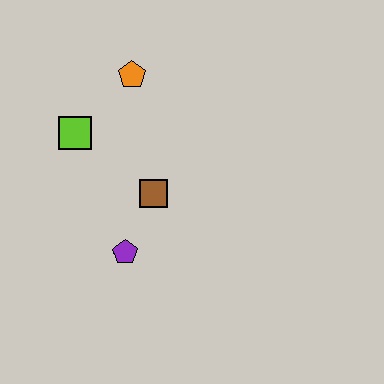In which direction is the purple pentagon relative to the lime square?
The purple pentagon is below the lime square.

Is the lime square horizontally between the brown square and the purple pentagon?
No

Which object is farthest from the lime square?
The purple pentagon is farthest from the lime square.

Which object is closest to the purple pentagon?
The brown square is closest to the purple pentagon.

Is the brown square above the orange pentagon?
No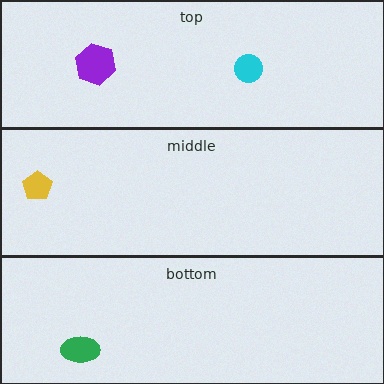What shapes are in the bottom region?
The green ellipse.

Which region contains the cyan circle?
The top region.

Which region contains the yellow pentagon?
The middle region.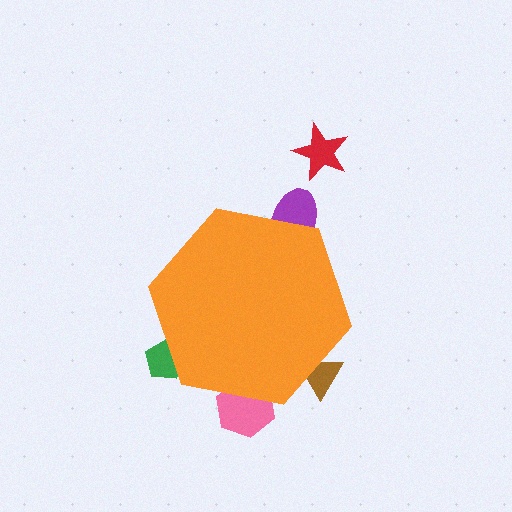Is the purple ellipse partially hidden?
Yes, the purple ellipse is partially hidden behind the orange hexagon.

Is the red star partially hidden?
No, the red star is fully visible.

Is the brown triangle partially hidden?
Yes, the brown triangle is partially hidden behind the orange hexagon.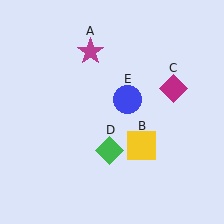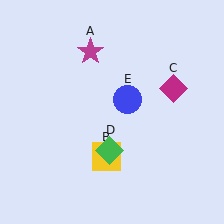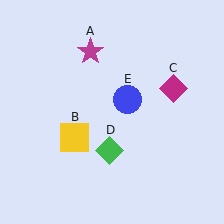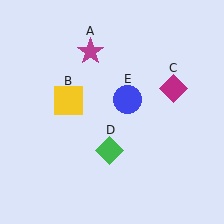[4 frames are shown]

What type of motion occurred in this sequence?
The yellow square (object B) rotated clockwise around the center of the scene.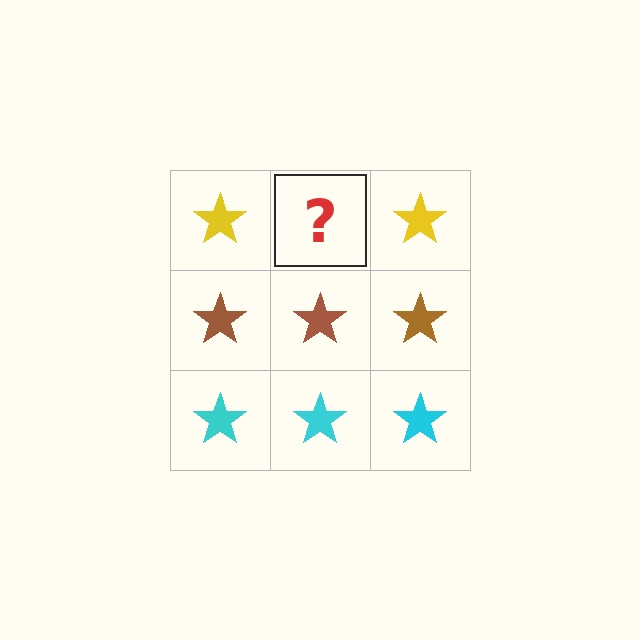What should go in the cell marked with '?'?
The missing cell should contain a yellow star.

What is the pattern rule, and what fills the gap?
The rule is that each row has a consistent color. The gap should be filled with a yellow star.